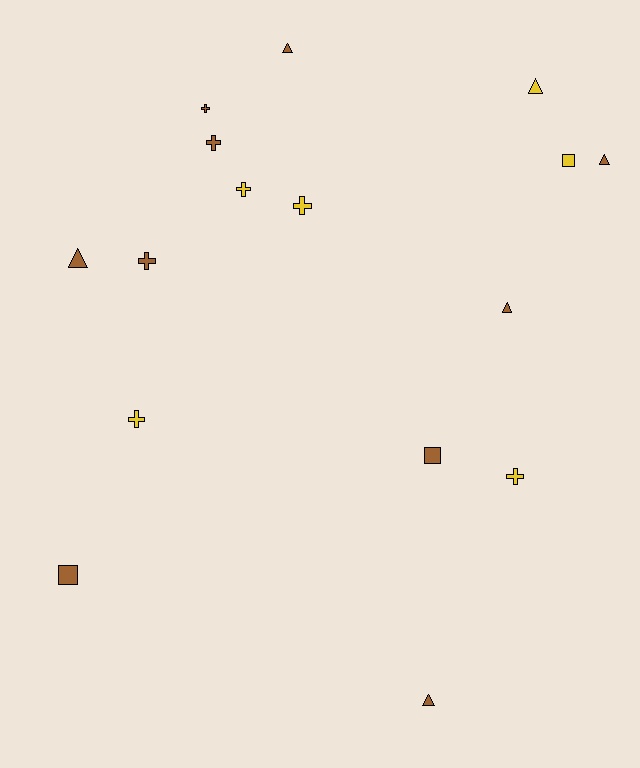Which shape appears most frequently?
Cross, with 7 objects.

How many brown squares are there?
There are 2 brown squares.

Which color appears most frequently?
Brown, with 10 objects.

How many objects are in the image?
There are 16 objects.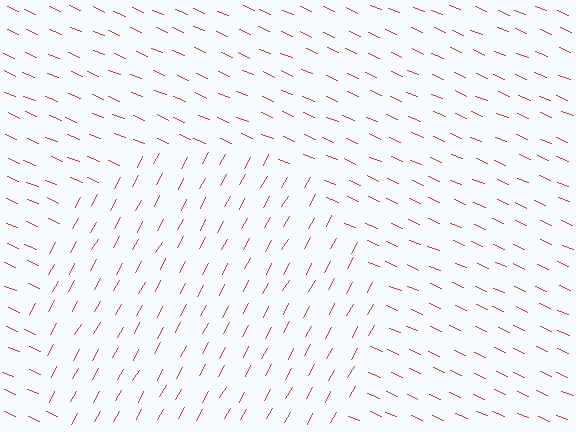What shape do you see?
I see a circle.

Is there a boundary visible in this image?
Yes, there is a texture boundary formed by a change in line orientation.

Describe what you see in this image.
The image is filled with small red line segments. A circle region in the image has lines oriented differently from the surrounding lines, creating a visible texture boundary.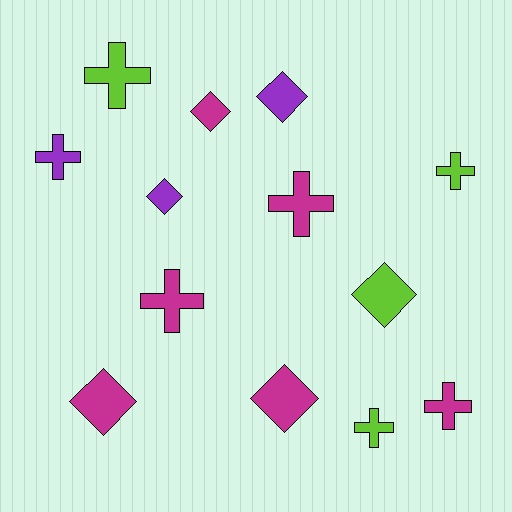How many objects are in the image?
There are 13 objects.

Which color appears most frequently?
Magenta, with 6 objects.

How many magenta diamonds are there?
There are 3 magenta diamonds.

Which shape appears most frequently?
Cross, with 7 objects.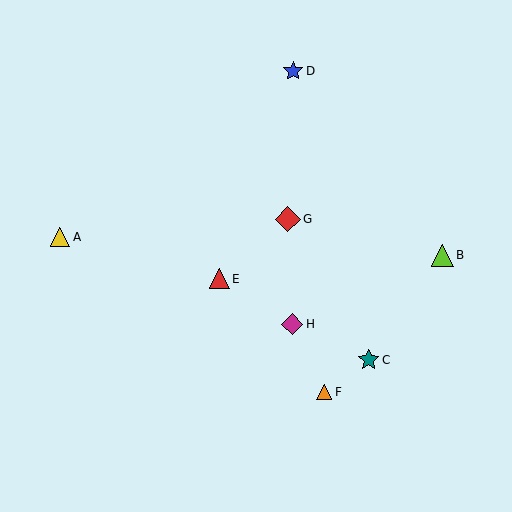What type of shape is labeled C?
Shape C is a teal star.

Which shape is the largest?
The red diamond (labeled G) is the largest.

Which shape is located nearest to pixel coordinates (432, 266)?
The lime triangle (labeled B) at (442, 255) is nearest to that location.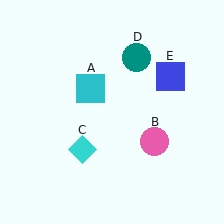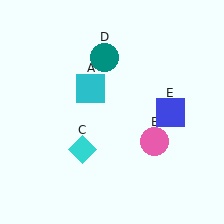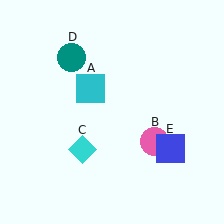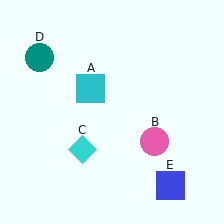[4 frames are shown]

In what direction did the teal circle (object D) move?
The teal circle (object D) moved left.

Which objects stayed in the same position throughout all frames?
Cyan square (object A) and pink circle (object B) and cyan diamond (object C) remained stationary.